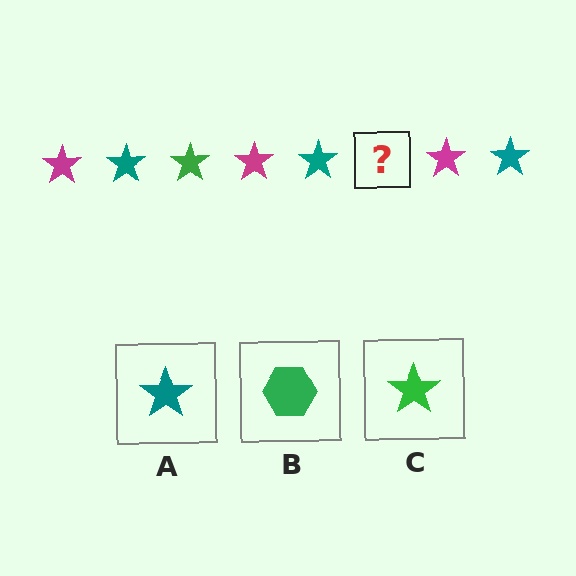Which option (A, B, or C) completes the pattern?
C.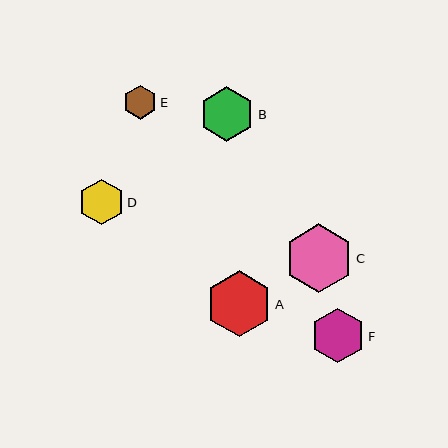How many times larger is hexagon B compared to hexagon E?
Hexagon B is approximately 1.6 times the size of hexagon E.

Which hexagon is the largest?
Hexagon C is the largest with a size of approximately 69 pixels.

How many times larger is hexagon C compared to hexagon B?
Hexagon C is approximately 1.2 times the size of hexagon B.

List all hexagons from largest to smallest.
From largest to smallest: C, A, B, F, D, E.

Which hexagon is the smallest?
Hexagon E is the smallest with a size of approximately 34 pixels.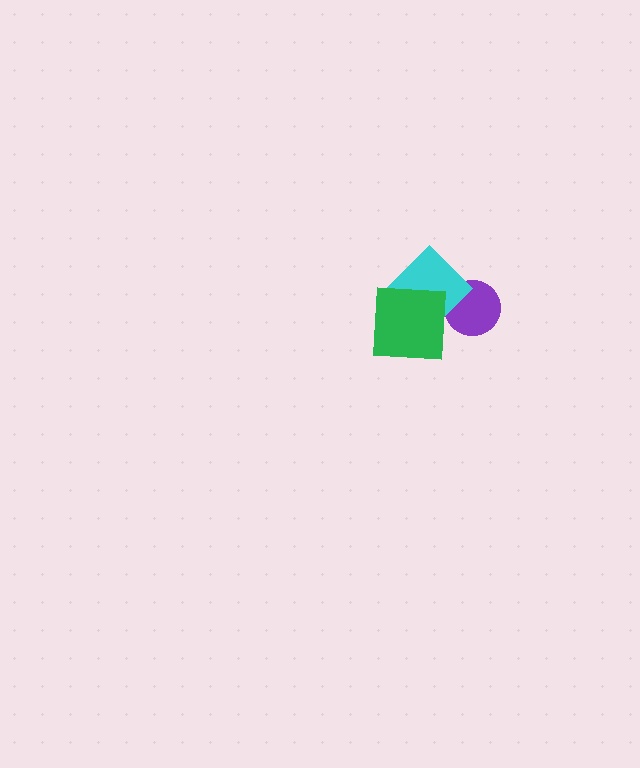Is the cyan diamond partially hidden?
Yes, it is partially covered by another shape.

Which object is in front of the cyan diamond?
The green square is in front of the cyan diamond.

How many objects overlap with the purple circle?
2 objects overlap with the purple circle.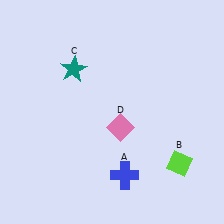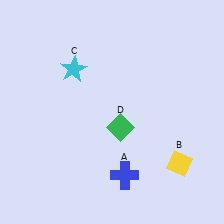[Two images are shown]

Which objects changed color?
B changed from lime to yellow. C changed from teal to cyan. D changed from pink to green.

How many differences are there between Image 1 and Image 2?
There are 3 differences between the two images.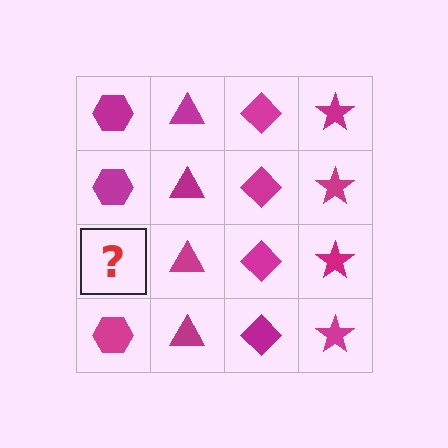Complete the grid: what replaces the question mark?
The question mark should be replaced with a magenta hexagon.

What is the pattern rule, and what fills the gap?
The rule is that each column has a consistent shape. The gap should be filled with a magenta hexagon.